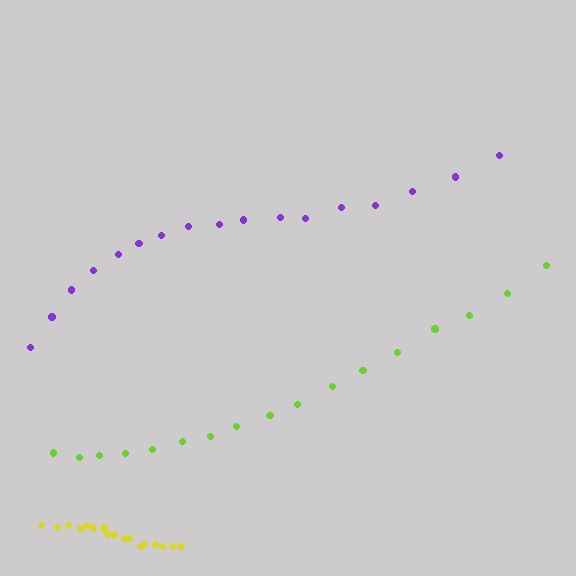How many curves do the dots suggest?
There are 3 distinct paths.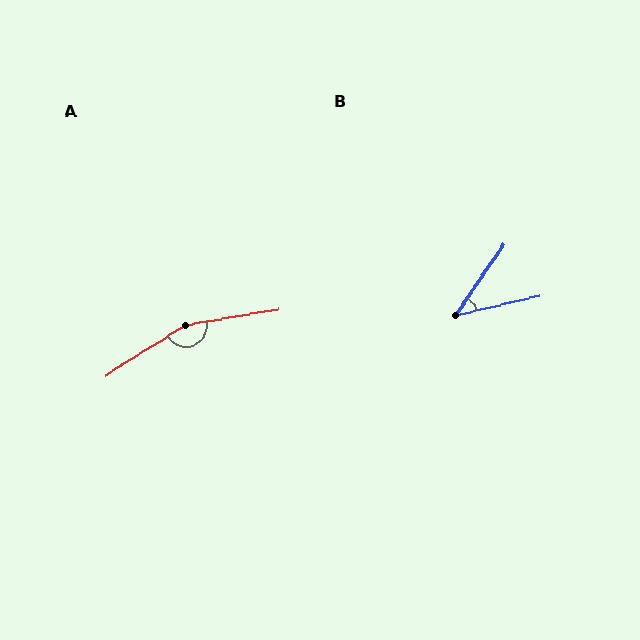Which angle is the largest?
A, at approximately 158 degrees.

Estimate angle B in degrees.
Approximately 43 degrees.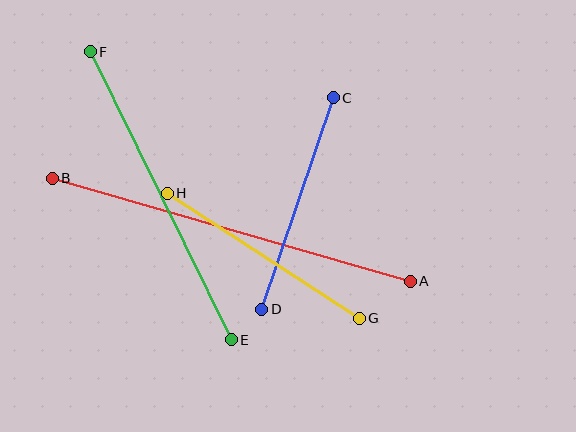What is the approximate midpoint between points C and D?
The midpoint is at approximately (297, 204) pixels.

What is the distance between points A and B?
The distance is approximately 372 pixels.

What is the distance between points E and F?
The distance is approximately 321 pixels.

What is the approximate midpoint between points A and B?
The midpoint is at approximately (231, 230) pixels.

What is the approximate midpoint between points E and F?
The midpoint is at approximately (161, 196) pixels.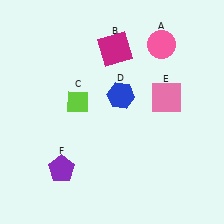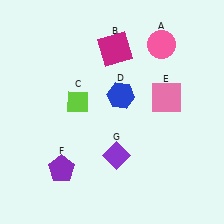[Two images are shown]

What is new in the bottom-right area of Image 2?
A purple diamond (G) was added in the bottom-right area of Image 2.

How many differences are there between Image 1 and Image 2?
There is 1 difference between the two images.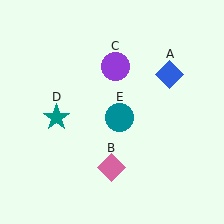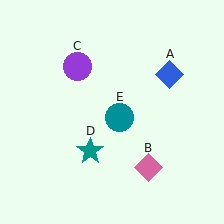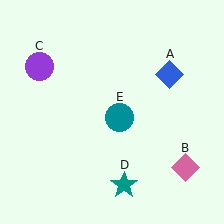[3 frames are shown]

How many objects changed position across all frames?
3 objects changed position: pink diamond (object B), purple circle (object C), teal star (object D).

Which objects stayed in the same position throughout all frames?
Blue diamond (object A) and teal circle (object E) remained stationary.